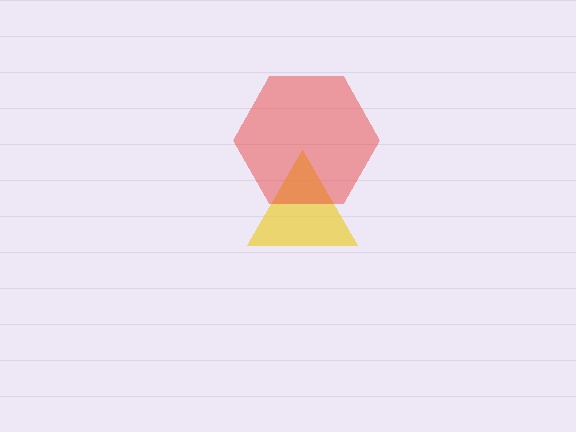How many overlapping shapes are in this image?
There are 2 overlapping shapes in the image.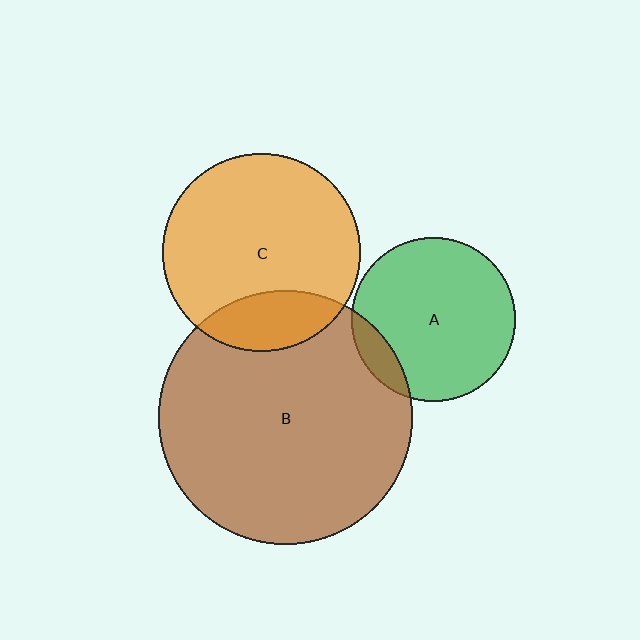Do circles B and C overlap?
Yes.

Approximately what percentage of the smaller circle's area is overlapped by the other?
Approximately 20%.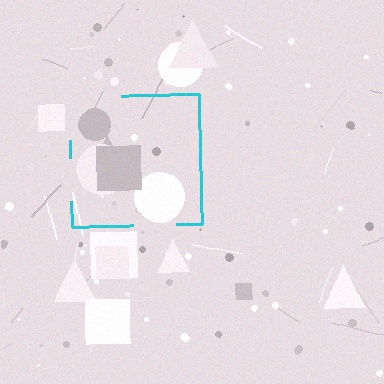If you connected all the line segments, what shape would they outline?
They would outline a square.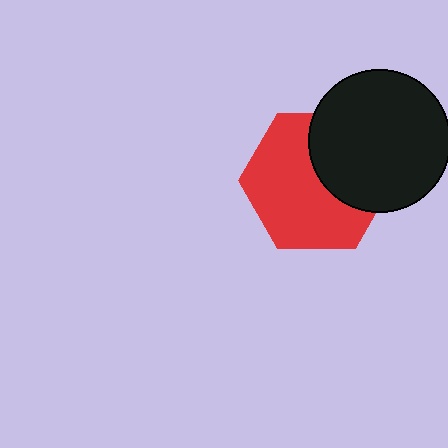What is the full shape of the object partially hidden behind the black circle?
The partially hidden object is a red hexagon.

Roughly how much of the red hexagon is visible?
About half of it is visible (roughly 63%).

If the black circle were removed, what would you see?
You would see the complete red hexagon.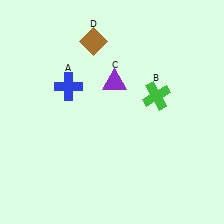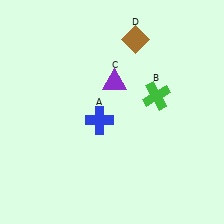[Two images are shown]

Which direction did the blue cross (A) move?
The blue cross (A) moved down.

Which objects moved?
The objects that moved are: the blue cross (A), the brown diamond (D).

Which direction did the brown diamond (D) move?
The brown diamond (D) moved right.